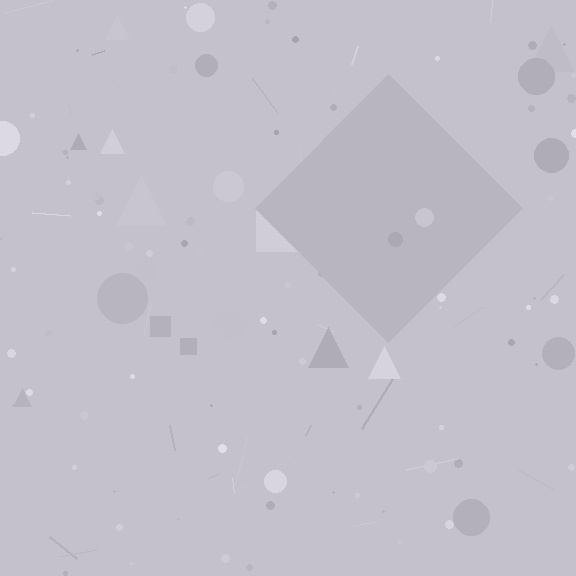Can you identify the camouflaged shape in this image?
The camouflaged shape is a diamond.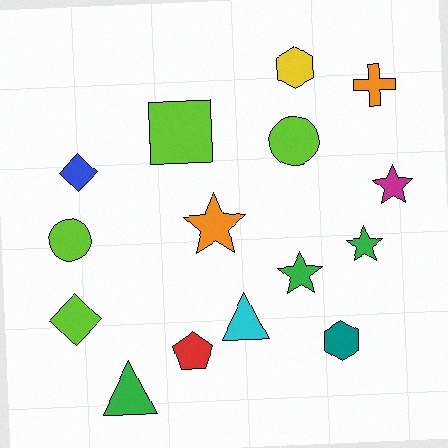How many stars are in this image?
There are 4 stars.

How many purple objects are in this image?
There are no purple objects.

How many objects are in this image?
There are 15 objects.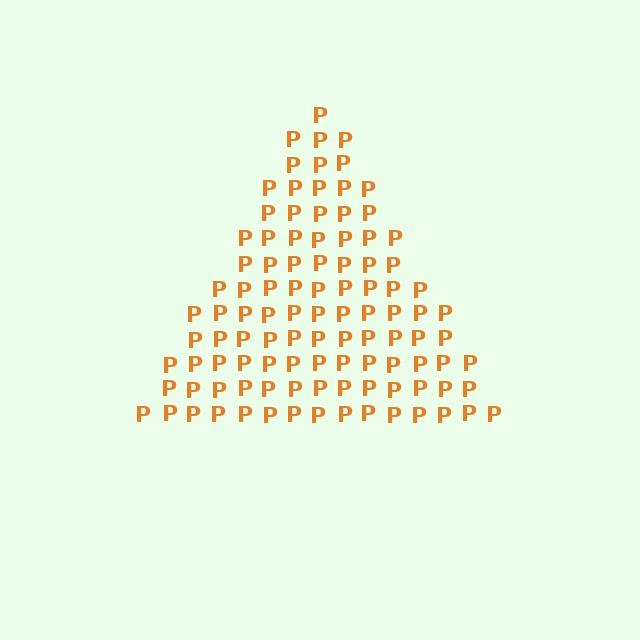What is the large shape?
The large shape is a triangle.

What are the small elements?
The small elements are letter P's.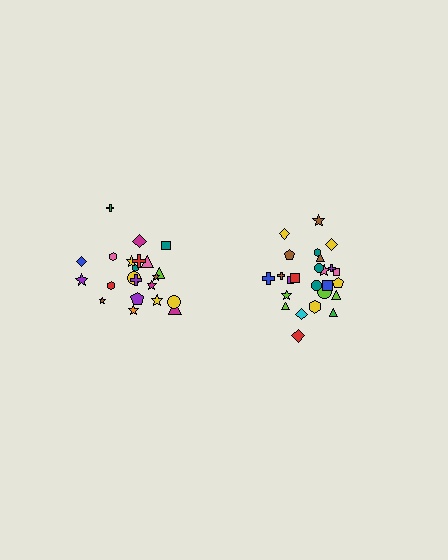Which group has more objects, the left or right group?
The right group.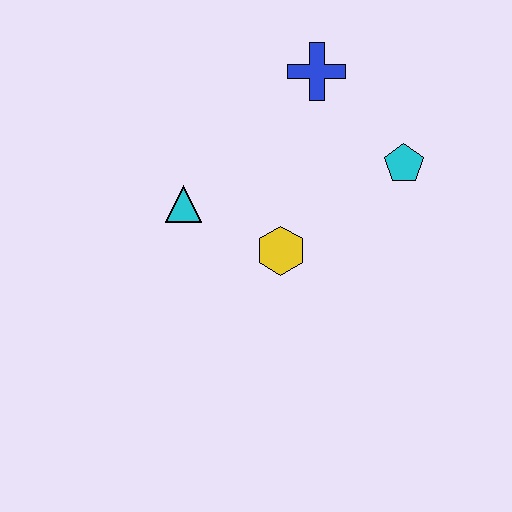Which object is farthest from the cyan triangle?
The cyan pentagon is farthest from the cyan triangle.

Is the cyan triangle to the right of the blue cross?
No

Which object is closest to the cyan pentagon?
The blue cross is closest to the cyan pentagon.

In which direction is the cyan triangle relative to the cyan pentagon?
The cyan triangle is to the left of the cyan pentagon.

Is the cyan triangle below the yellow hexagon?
No